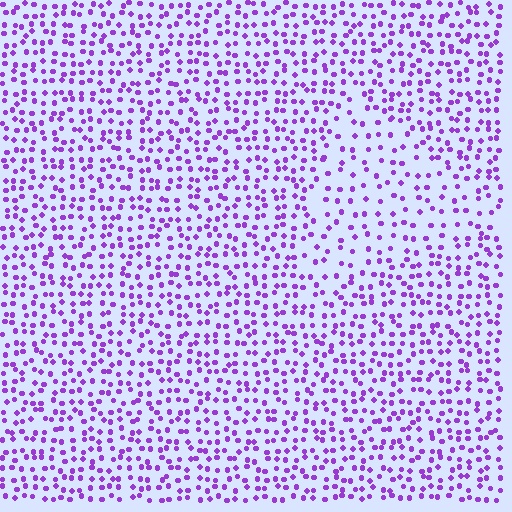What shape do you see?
I see a triangle.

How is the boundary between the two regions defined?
The boundary is defined by a change in element density (approximately 1.8x ratio). All elements are the same color, size, and shape.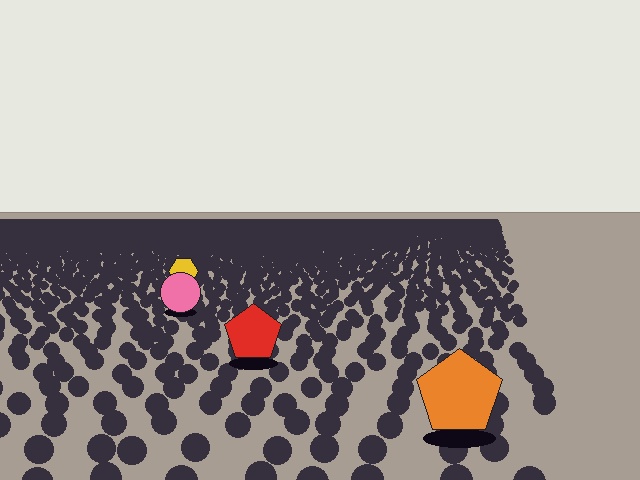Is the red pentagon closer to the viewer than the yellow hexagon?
Yes. The red pentagon is closer — you can tell from the texture gradient: the ground texture is coarser near it.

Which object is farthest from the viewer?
The yellow hexagon is farthest from the viewer. It appears smaller and the ground texture around it is denser.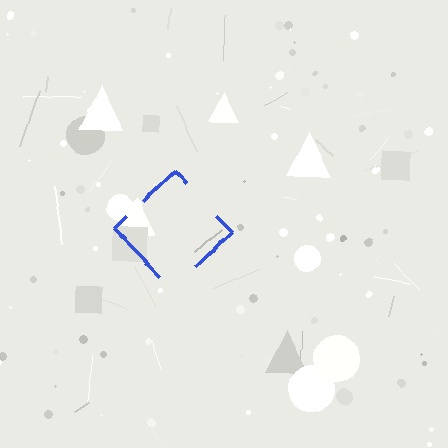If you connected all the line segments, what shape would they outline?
They would outline a diamond.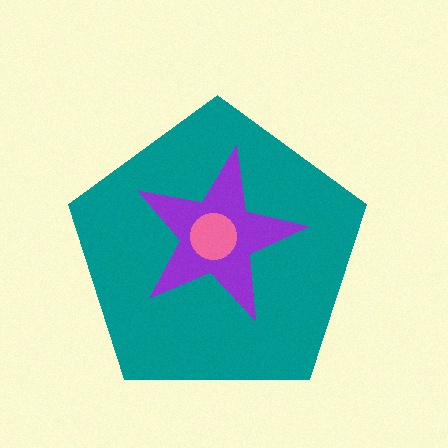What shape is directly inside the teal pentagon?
The purple star.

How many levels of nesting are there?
3.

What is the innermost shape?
The pink circle.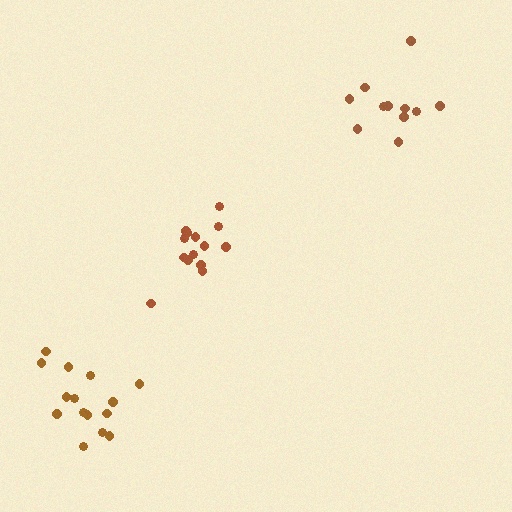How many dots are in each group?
Group 1: 14 dots, Group 2: 15 dots, Group 3: 11 dots (40 total).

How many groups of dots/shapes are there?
There are 3 groups.